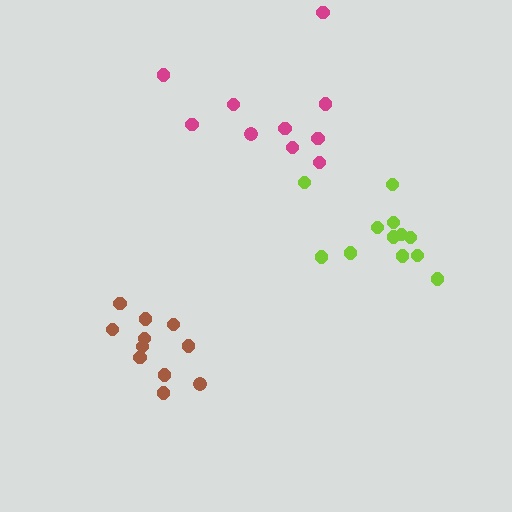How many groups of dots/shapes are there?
There are 3 groups.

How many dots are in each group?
Group 1: 12 dots, Group 2: 11 dots, Group 3: 10 dots (33 total).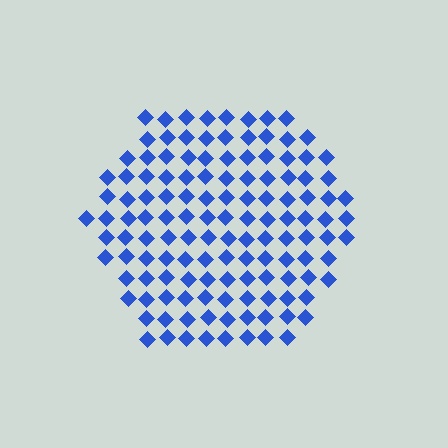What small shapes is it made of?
It is made of small diamonds.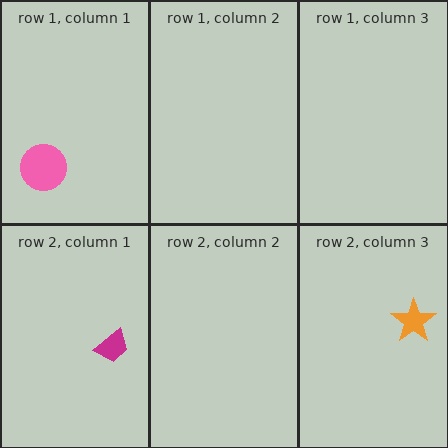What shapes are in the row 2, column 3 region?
The orange star.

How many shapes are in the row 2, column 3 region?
1.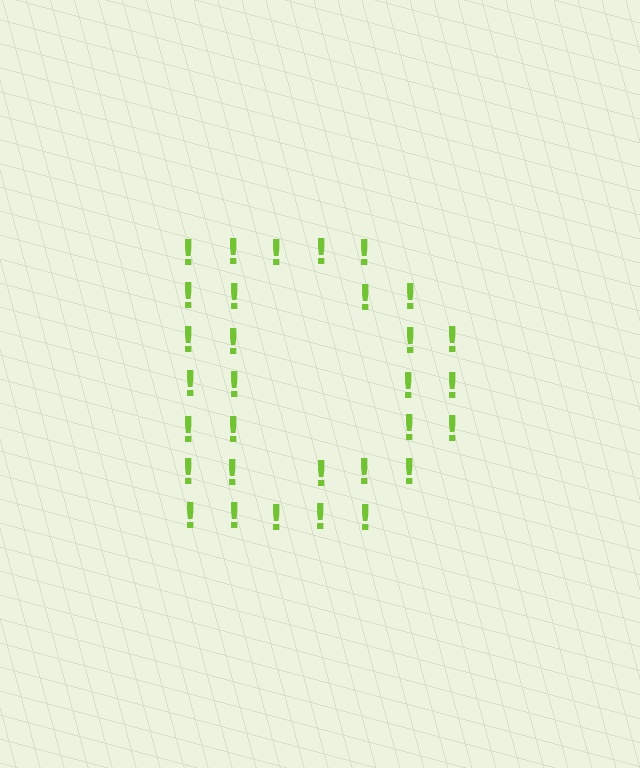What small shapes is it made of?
It is made of small exclamation marks.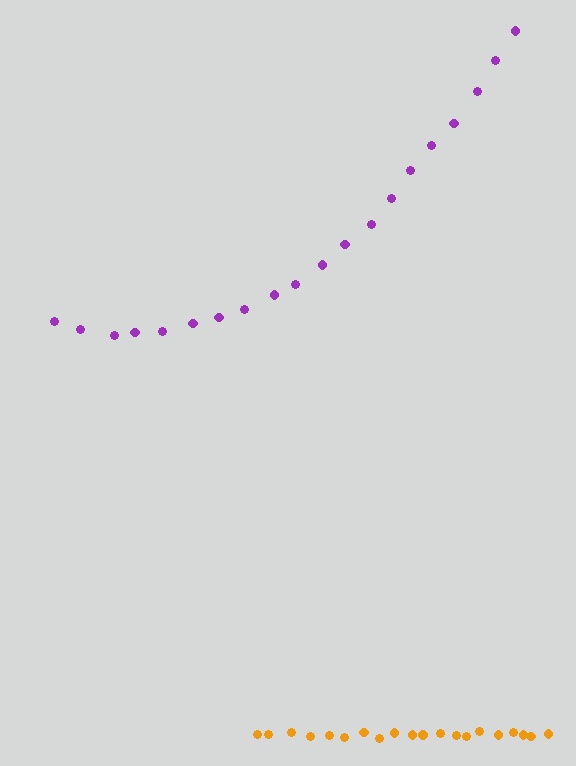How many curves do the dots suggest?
There are 2 distinct paths.